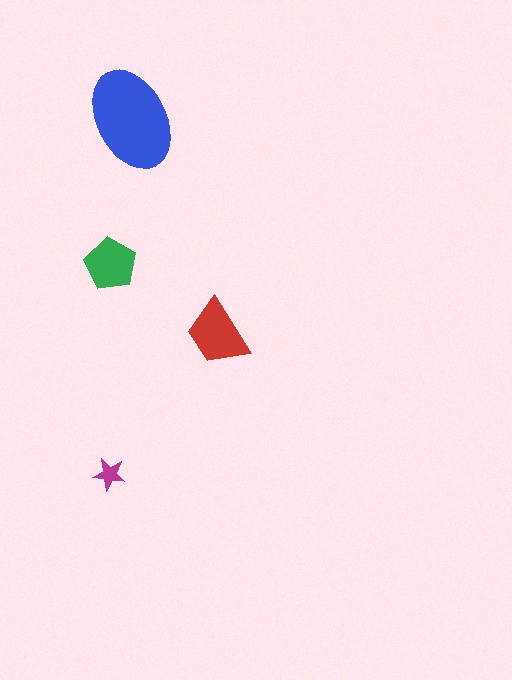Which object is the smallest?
The magenta star.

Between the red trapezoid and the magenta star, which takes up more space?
The red trapezoid.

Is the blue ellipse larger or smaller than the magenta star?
Larger.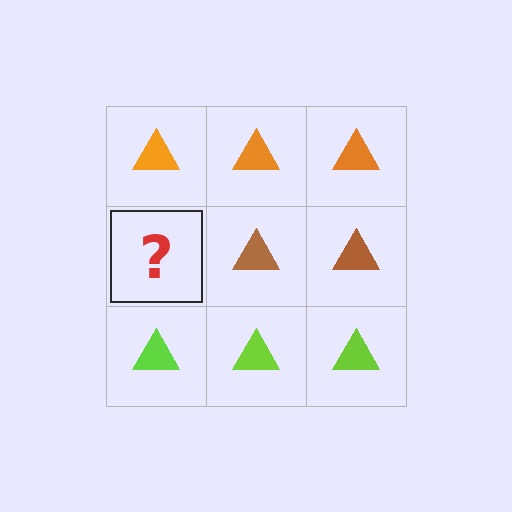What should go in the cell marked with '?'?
The missing cell should contain a brown triangle.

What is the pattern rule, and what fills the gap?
The rule is that each row has a consistent color. The gap should be filled with a brown triangle.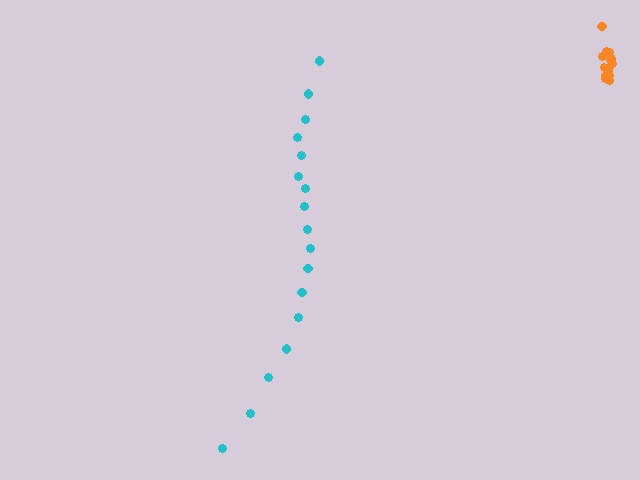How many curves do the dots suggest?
There are 2 distinct paths.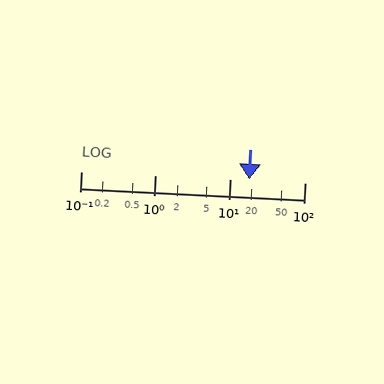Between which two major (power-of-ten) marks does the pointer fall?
The pointer is between 10 and 100.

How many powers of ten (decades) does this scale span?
The scale spans 3 decades, from 0.1 to 100.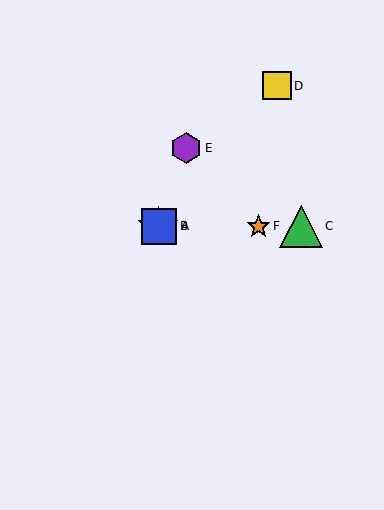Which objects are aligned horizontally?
Objects A, B, C, F are aligned horizontally.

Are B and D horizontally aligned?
No, B is at y≈226 and D is at y≈86.